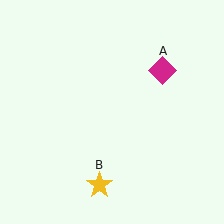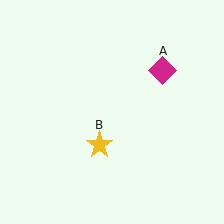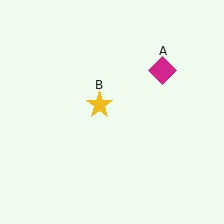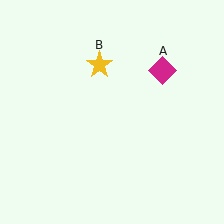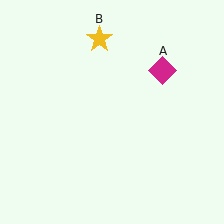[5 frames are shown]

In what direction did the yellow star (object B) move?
The yellow star (object B) moved up.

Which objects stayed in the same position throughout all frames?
Magenta diamond (object A) remained stationary.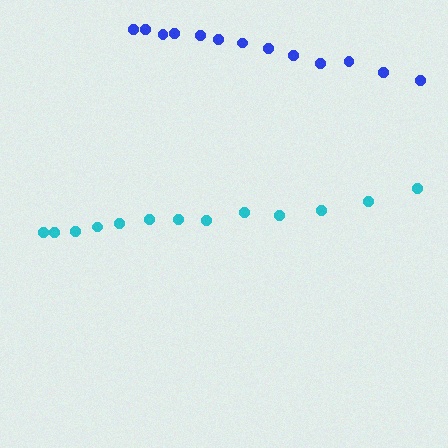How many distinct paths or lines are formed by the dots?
There are 2 distinct paths.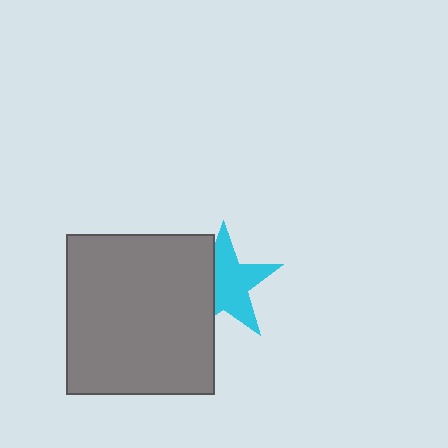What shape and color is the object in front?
The object in front is a gray rectangle.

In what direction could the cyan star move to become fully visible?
The cyan star could move right. That would shift it out from behind the gray rectangle entirely.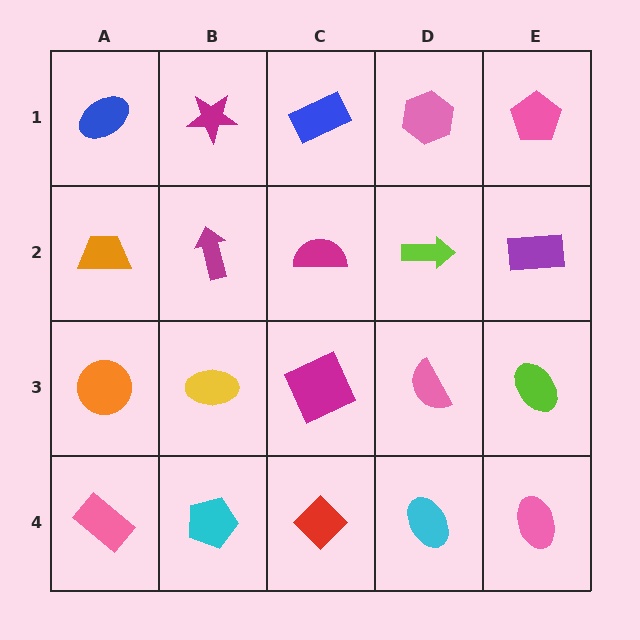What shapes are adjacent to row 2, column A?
A blue ellipse (row 1, column A), an orange circle (row 3, column A), a magenta arrow (row 2, column B).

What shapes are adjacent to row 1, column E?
A purple rectangle (row 2, column E), a pink hexagon (row 1, column D).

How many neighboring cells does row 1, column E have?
2.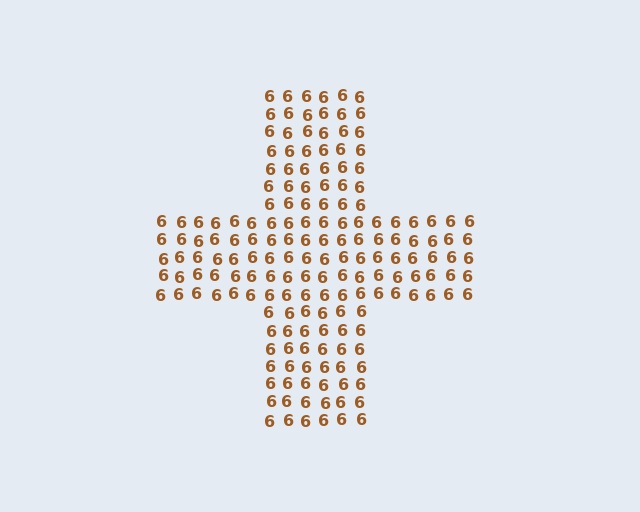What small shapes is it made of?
It is made of small digit 6's.